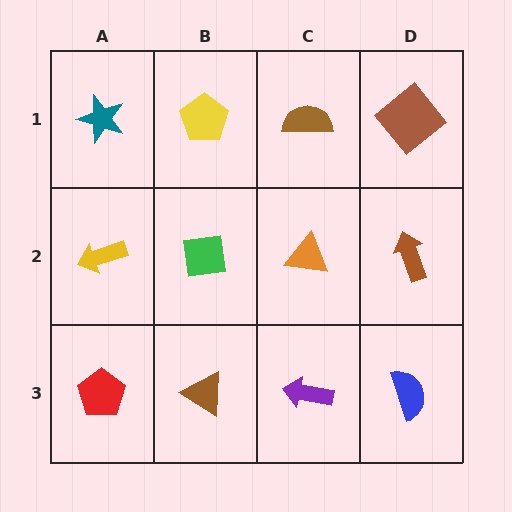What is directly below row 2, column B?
A brown triangle.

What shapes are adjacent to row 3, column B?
A green square (row 2, column B), a red pentagon (row 3, column A), a purple arrow (row 3, column C).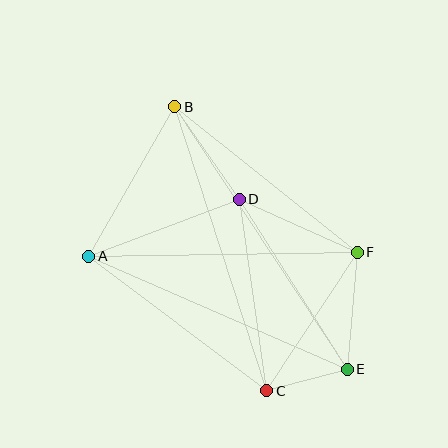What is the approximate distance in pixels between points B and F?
The distance between B and F is approximately 233 pixels.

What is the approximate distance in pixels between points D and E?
The distance between D and E is approximately 201 pixels.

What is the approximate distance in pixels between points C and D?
The distance between C and D is approximately 193 pixels.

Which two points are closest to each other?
Points C and E are closest to each other.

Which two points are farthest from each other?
Points B and E are farthest from each other.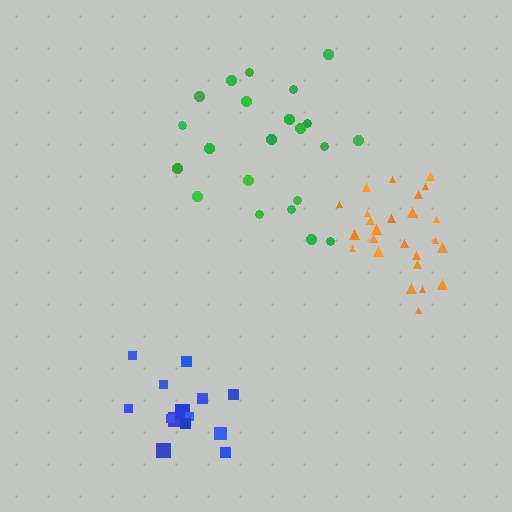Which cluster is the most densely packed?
Orange.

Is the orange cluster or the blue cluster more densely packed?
Orange.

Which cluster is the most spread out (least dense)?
Blue.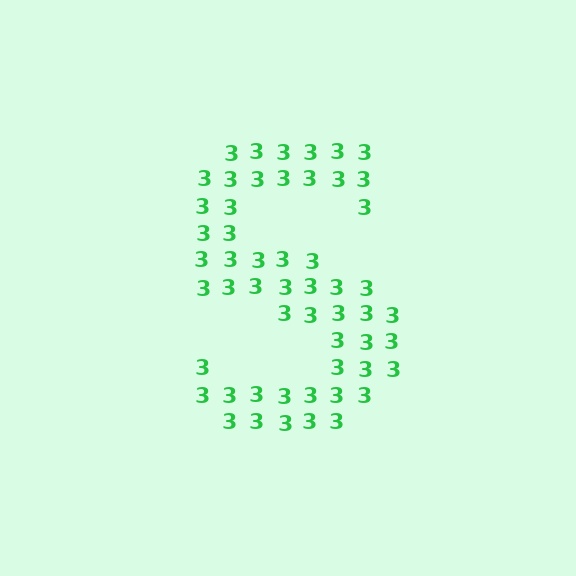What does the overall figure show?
The overall figure shows the letter S.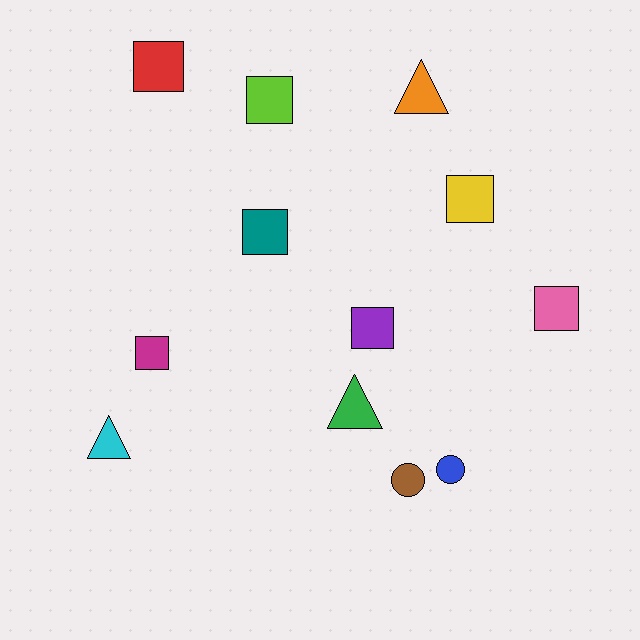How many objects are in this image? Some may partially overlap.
There are 12 objects.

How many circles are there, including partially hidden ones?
There are 2 circles.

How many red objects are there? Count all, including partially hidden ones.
There is 1 red object.